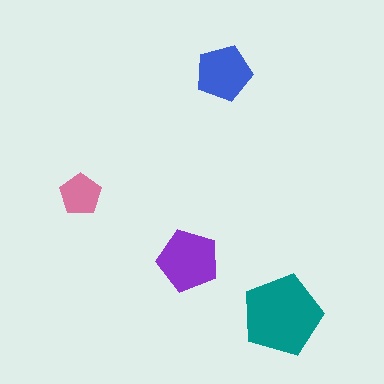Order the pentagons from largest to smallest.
the teal one, the purple one, the blue one, the pink one.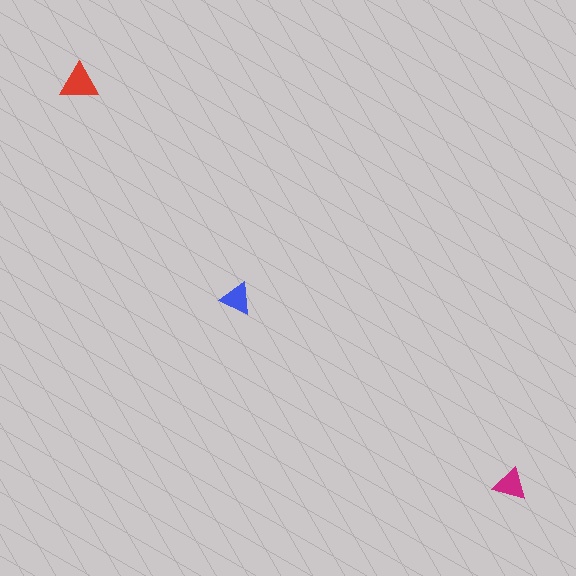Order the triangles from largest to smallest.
the red one, the magenta one, the blue one.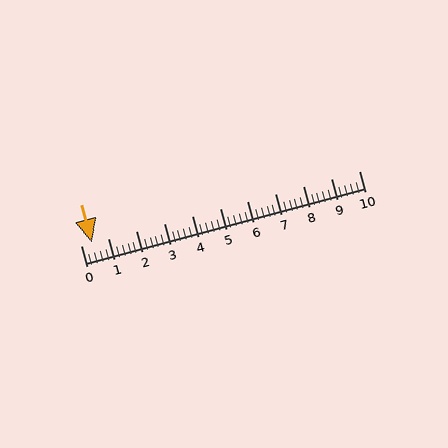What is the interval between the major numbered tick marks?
The major tick marks are spaced 1 units apart.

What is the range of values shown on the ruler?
The ruler shows values from 0 to 10.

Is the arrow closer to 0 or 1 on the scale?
The arrow is closer to 0.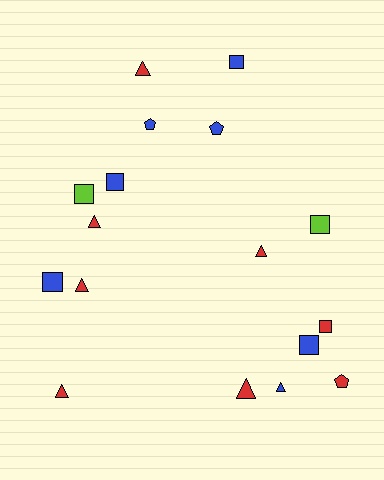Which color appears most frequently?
Red, with 8 objects.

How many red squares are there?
There is 1 red square.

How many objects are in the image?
There are 17 objects.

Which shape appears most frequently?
Triangle, with 7 objects.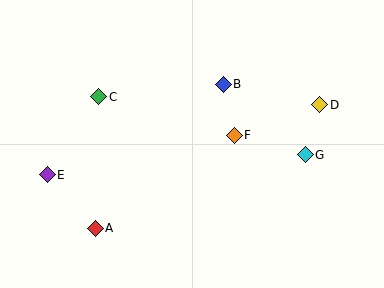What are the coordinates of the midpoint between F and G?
The midpoint between F and G is at (270, 145).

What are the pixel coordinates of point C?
Point C is at (99, 97).